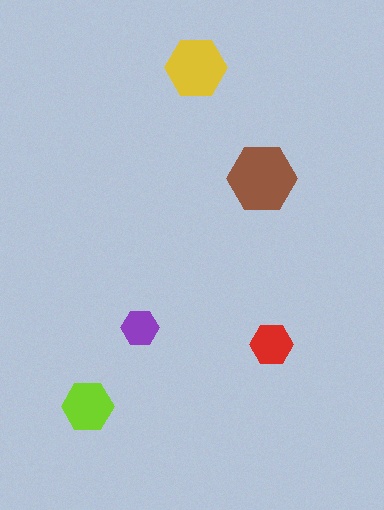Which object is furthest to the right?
The red hexagon is rightmost.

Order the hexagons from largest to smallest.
the brown one, the yellow one, the lime one, the red one, the purple one.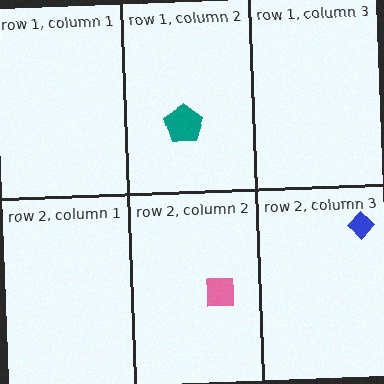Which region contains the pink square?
The row 2, column 2 region.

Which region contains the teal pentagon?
The row 1, column 2 region.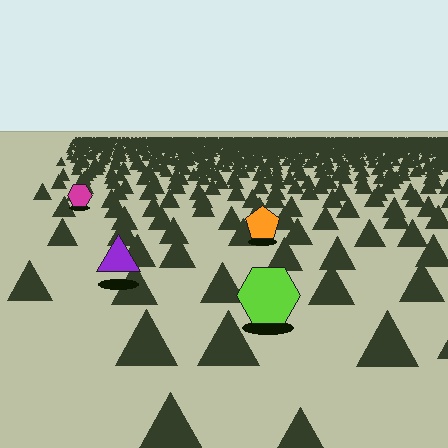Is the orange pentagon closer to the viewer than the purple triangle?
No. The purple triangle is closer — you can tell from the texture gradient: the ground texture is coarser near it.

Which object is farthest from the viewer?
The magenta hexagon is farthest from the viewer. It appears smaller and the ground texture around it is denser.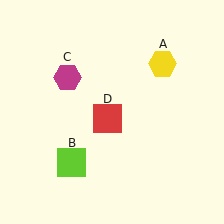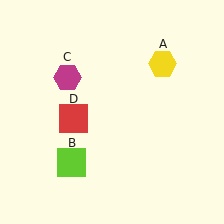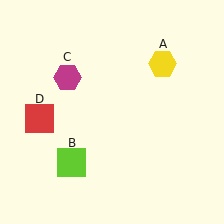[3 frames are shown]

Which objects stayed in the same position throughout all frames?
Yellow hexagon (object A) and lime square (object B) and magenta hexagon (object C) remained stationary.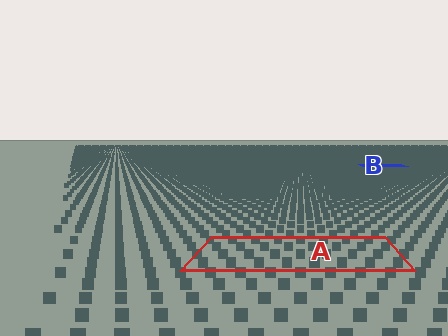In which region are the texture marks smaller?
The texture marks are smaller in region B, because it is farther away.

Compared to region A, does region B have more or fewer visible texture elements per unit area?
Region B has more texture elements per unit area — they are packed more densely because it is farther away.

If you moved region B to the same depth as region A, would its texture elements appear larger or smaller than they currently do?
They would appear larger. At a closer depth, the same texture elements are projected at a bigger on-screen size.